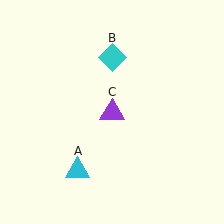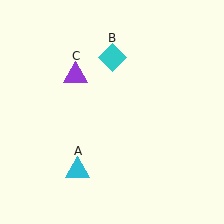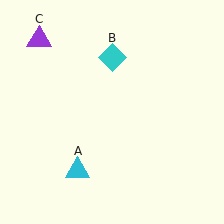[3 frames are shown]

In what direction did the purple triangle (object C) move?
The purple triangle (object C) moved up and to the left.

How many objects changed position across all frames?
1 object changed position: purple triangle (object C).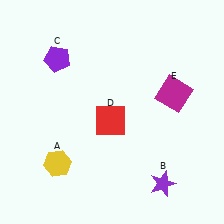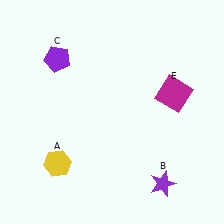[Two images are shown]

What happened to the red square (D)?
The red square (D) was removed in Image 2. It was in the bottom-left area of Image 1.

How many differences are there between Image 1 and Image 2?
There is 1 difference between the two images.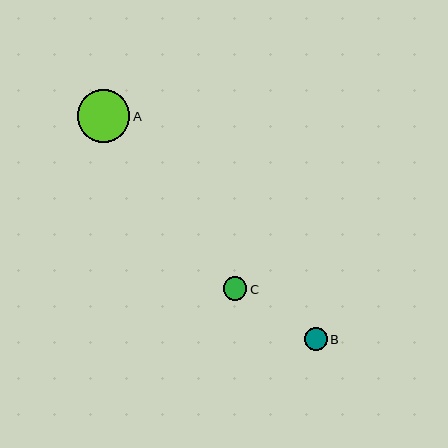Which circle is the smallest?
Circle B is the smallest with a size of approximately 22 pixels.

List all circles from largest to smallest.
From largest to smallest: A, C, B.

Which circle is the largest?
Circle A is the largest with a size of approximately 53 pixels.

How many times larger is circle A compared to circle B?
Circle A is approximately 2.4 times the size of circle B.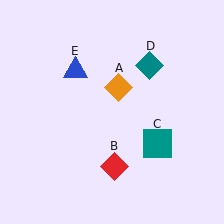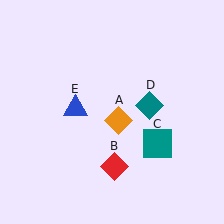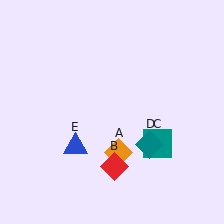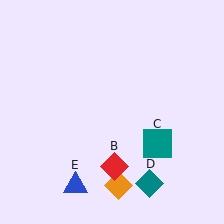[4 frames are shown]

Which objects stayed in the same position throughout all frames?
Red diamond (object B) and teal square (object C) remained stationary.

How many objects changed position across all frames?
3 objects changed position: orange diamond (object A), teal diamond (object D), blue triangle (object E).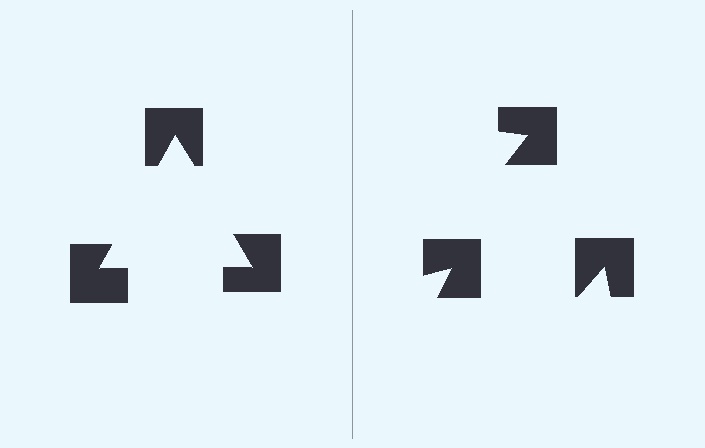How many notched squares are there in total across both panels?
6 — 3 on each side.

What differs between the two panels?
The notched squares are positioned identically on both sides; only the wedge orientations differ. On the left they align to a triangle; on the right they are misaligned.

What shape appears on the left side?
An illusory triangle.